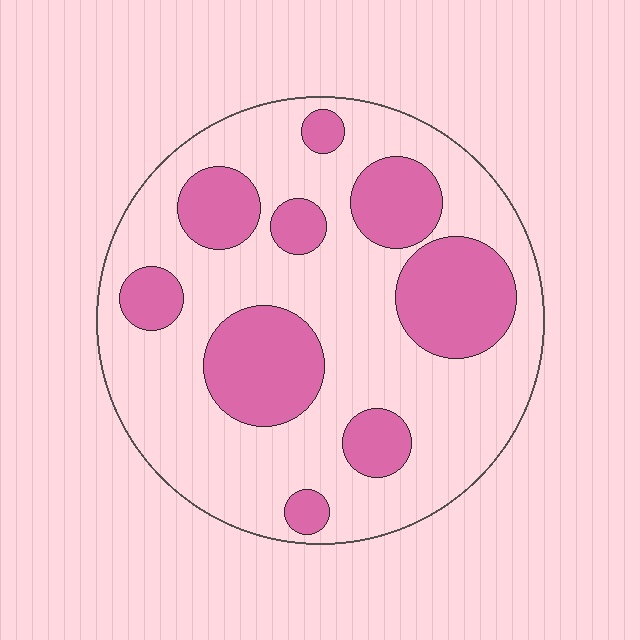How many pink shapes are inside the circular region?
9.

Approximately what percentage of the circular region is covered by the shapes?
Approximately 30%.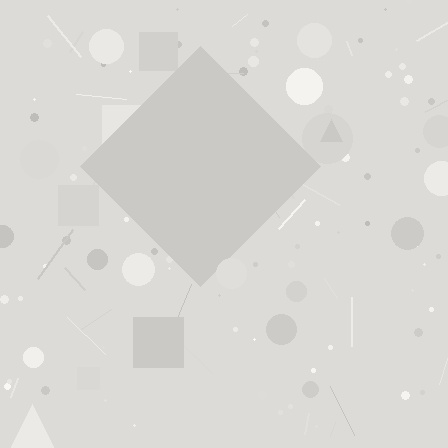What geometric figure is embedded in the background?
A diamond is embedded in the background.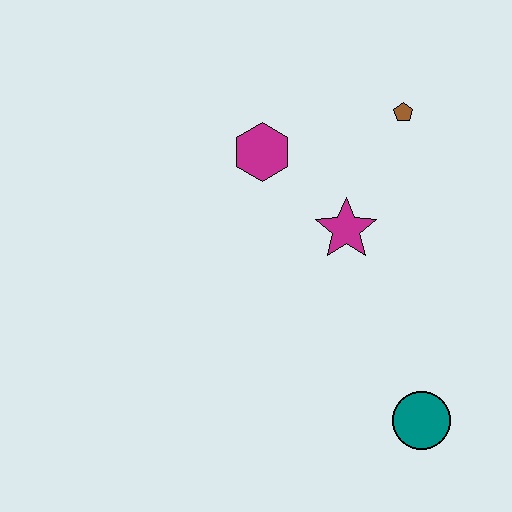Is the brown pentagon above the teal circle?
Yes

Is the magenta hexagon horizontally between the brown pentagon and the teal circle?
No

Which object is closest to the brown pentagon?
The magenta star is closest to the brown pentagon.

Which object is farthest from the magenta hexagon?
The teal circle is farthest from the magenta hexagon.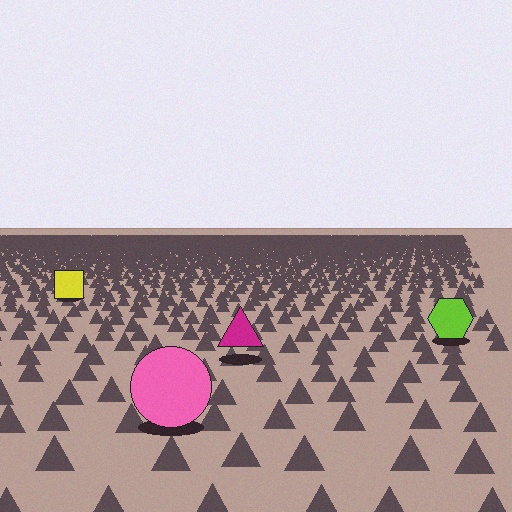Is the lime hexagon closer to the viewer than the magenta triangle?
No. The magenta triangle is closer — you can tell from the texture gradient: the ground texture is coarser near it.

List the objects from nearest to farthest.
From nearest to farthest: the pink circle, the magenta triangle, the lime hexagon, the yellow square.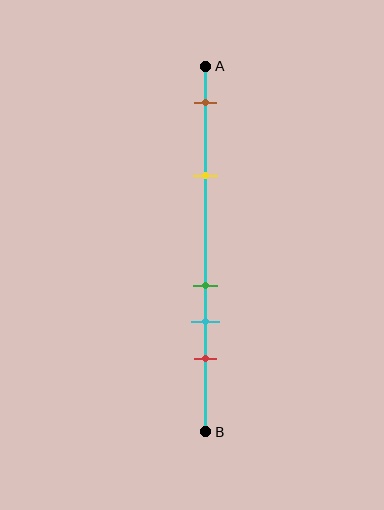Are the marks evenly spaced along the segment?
No, the marks are not evenly spaced.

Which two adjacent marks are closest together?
The green and cyan marks are the closest adjacent pair.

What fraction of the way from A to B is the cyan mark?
The cyan mark is approximately 70% (0.7) of the way from A to B.